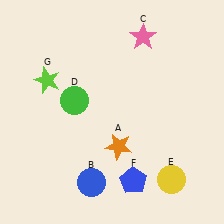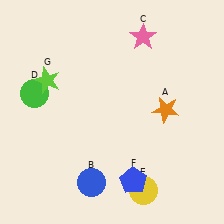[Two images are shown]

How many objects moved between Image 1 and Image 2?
3 objects moved between the two images.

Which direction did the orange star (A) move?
The orange star (A) moved right.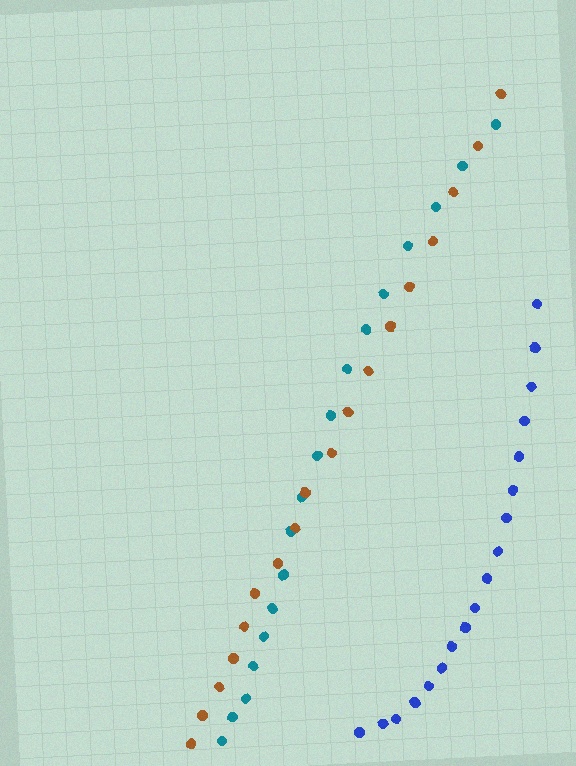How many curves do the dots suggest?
There are 3 distinct paths.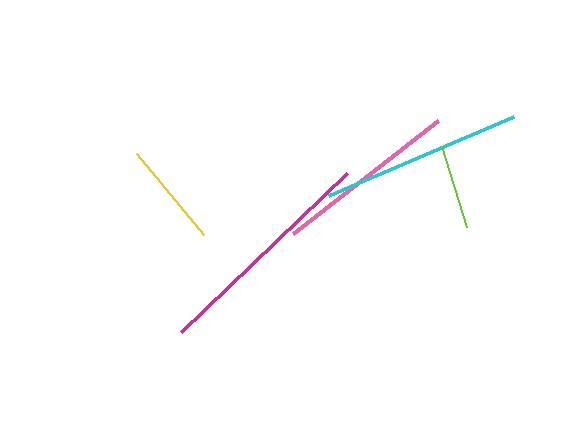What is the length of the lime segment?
The lime segment is approximately 85 pixels long.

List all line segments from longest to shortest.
From longest to shortest: magenta, cyan, pink, yellow, lime.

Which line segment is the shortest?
The lime line is the shortest at approximately 85 pixels.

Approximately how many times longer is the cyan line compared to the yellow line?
The cyan line is approximately 1.9 times the length of the yellow line.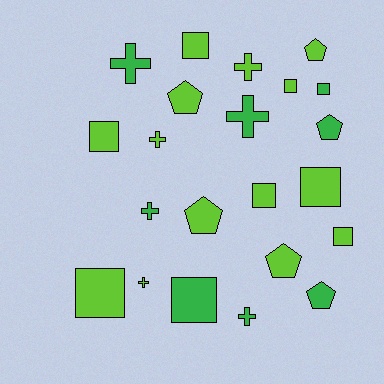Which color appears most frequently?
Lime, with 14 objects.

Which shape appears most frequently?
Square, with 9 objects.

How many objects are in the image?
There are 22 objects.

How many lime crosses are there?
There are 3 lime crosses.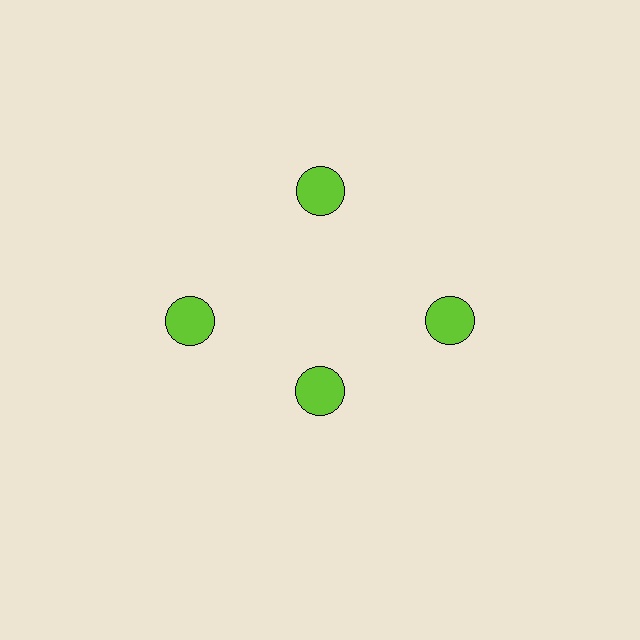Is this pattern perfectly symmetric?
No. The 4 lime circles are arranged in a ring, but one element near the 6 o'clock position is pulled inward toward the center, breaking the 4-fold rotational symmetry.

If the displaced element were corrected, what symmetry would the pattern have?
It would have 4-fold rotational symmetry — the pattern would map onto itself every 90 degrees.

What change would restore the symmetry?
The symmetry would be restored by moving it outward, back onto the ring so that all 4 circles sit at equal angles and equal distance from the center.